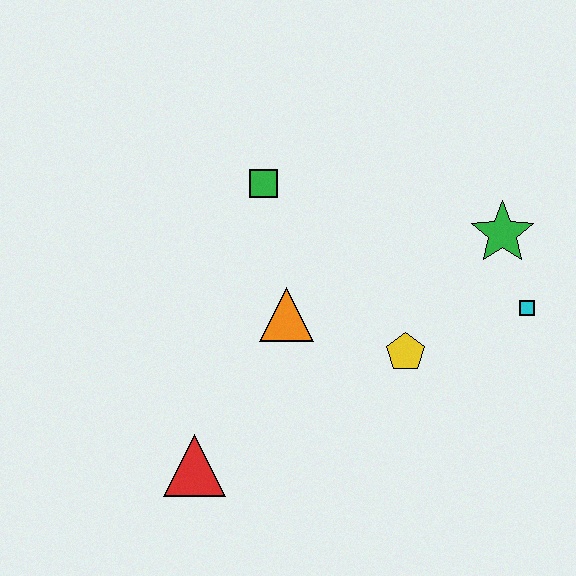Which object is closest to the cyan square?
The green star is closest to the cyan square.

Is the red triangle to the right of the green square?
No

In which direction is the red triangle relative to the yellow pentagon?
The red triangle is to the left of the yellow pentagon.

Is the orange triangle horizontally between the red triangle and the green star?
Yes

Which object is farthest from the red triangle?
The green star is farthest from the red triangle.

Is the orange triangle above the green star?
No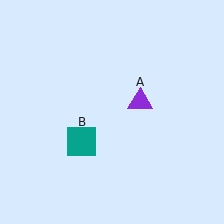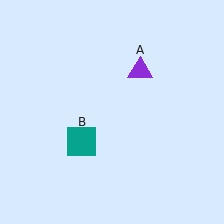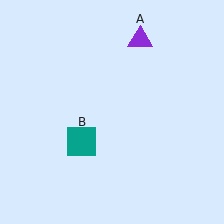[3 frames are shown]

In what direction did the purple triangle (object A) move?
The purple triangle (object A) moved up.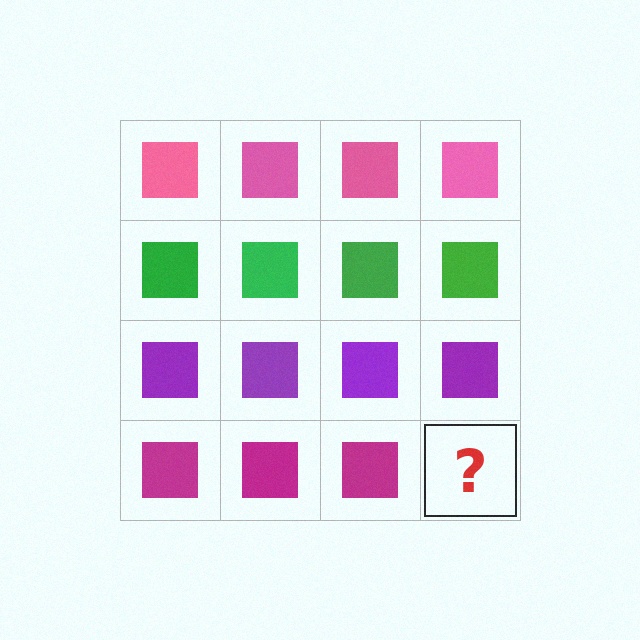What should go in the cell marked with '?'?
The missing cell should contain a magenta square.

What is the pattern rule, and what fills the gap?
The rule is that each row has a consistent color. The gap should be filled with a magenta square.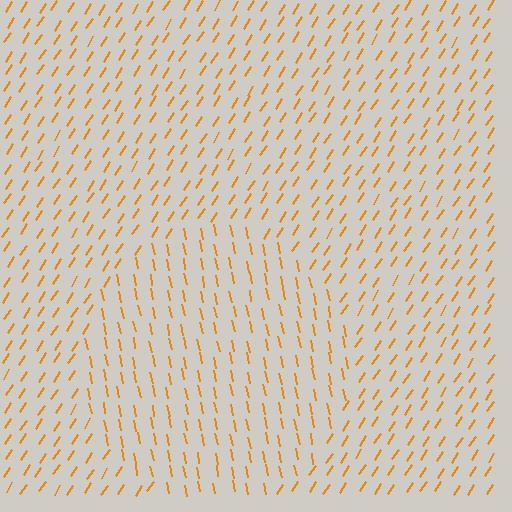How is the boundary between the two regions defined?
The boundary is defined purely by a change in line orientation (approximately 45 degrees difference). All lines are the same color and thickness.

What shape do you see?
I see a circle.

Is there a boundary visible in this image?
Yes, there is a texture boundary formed by a change in line orientation.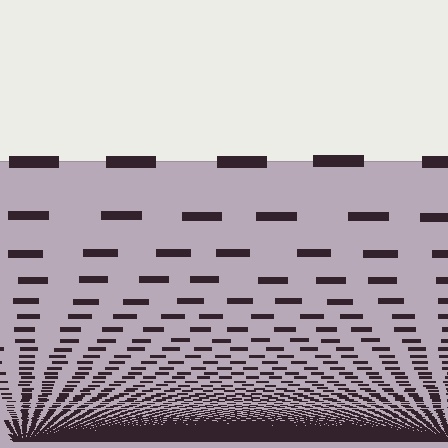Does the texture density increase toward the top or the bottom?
Density increases toward the bottom.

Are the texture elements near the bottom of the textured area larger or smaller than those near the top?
Smaller. The gradient is inverted — elements near the bottom are smaller and denser.